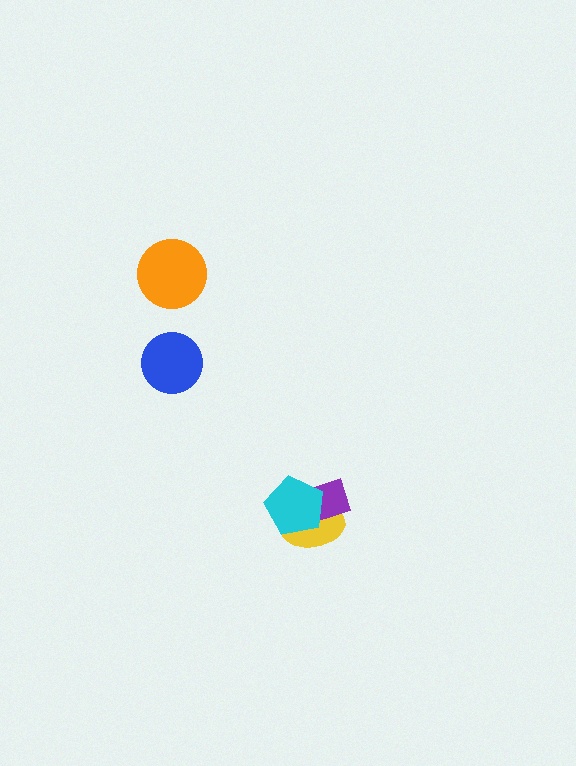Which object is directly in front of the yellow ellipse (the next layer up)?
The purple rectangle is directly in front of the yellow ellipse.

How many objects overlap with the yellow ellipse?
2 objects overlap with the yellow ellipse.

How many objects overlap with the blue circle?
0 objects overlap with the blue circle.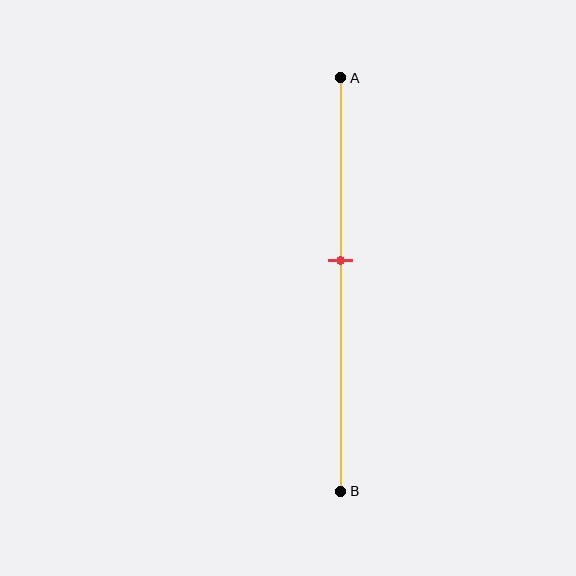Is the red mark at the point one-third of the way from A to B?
No, the mark is at about 45% from A, not at the 33% one-third point.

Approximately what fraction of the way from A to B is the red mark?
The red mark is approximately 45% of the way from A to B.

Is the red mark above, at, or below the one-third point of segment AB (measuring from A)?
The red mark is below the one-third point of segment AB.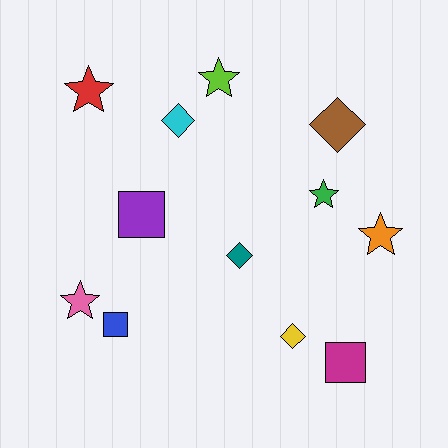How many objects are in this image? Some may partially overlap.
There are 12 objects.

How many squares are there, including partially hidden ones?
There are 3 squares.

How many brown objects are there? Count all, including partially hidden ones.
There is 1 brown object.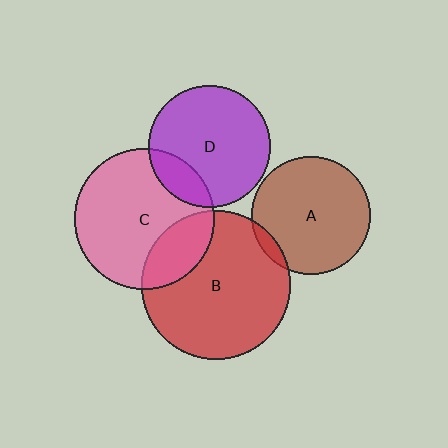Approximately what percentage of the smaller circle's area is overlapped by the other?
Approximately 15%.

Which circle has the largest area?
Circle B (red).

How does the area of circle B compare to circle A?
Approximately 1.6 times.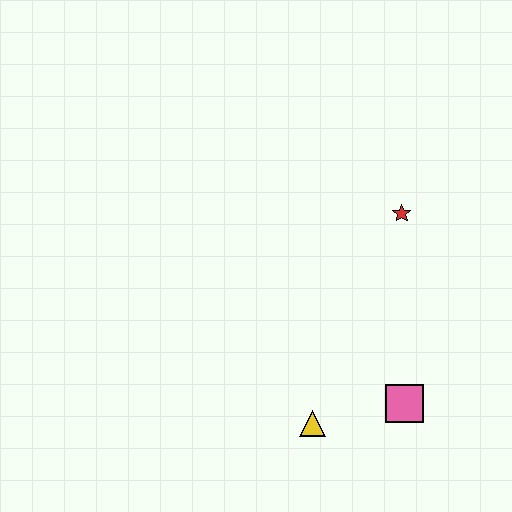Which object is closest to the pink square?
The yellow triangle is closest to the pink square.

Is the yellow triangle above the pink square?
No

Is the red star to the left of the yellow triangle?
No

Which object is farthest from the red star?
The yellow triangle is farthest from the red star.